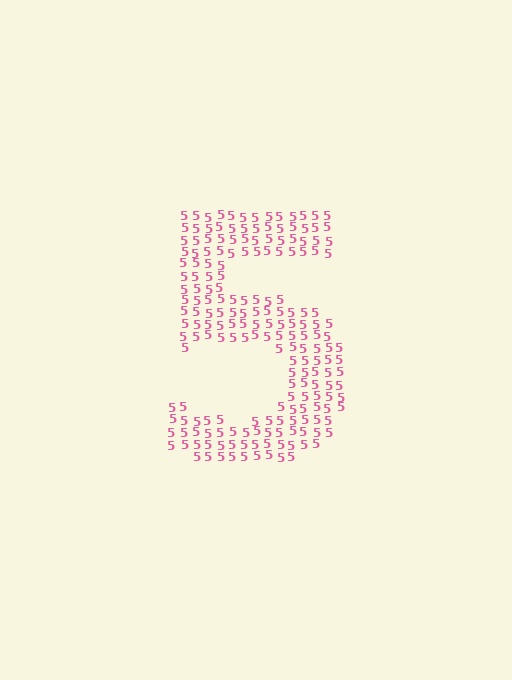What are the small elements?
The small elements are digit 5's.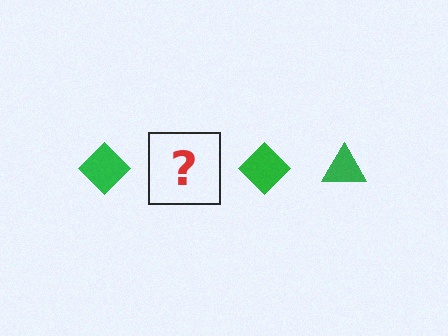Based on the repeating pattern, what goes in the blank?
The blank should be a green triangle.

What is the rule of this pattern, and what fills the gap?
The rule is that the pattern cycles through diamond, triangle shapes in green. The gap should be filled with a green triangle.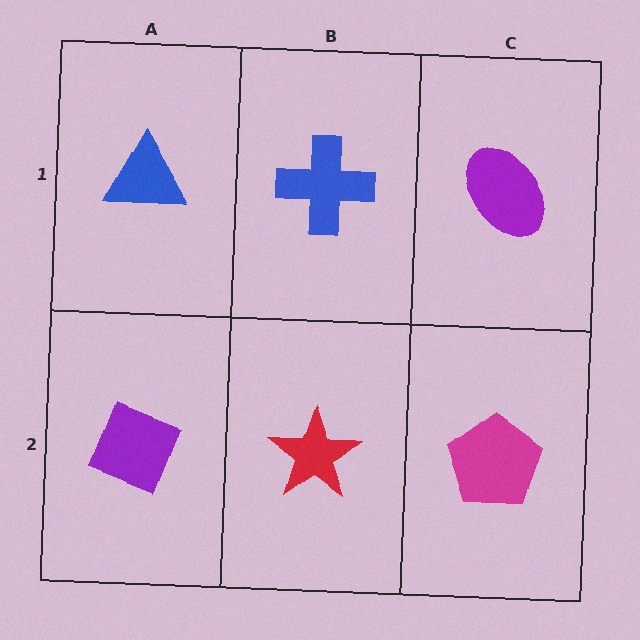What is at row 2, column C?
A magenta pentagon.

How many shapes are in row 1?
3 shapes.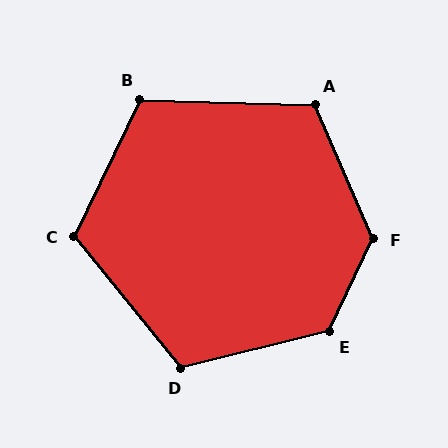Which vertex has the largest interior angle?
F, at approximately 131 degrees.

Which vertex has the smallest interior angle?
B, at approximately 114 degrees.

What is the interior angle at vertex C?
Approximately 116 degrees (obtuse).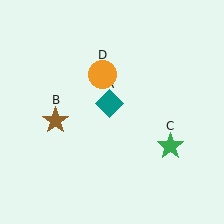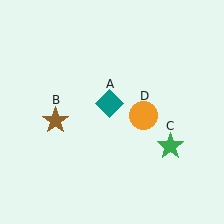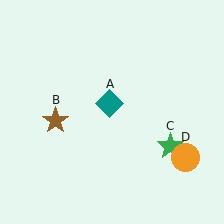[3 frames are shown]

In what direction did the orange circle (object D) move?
The orange circle (object D) moved down and to the right.